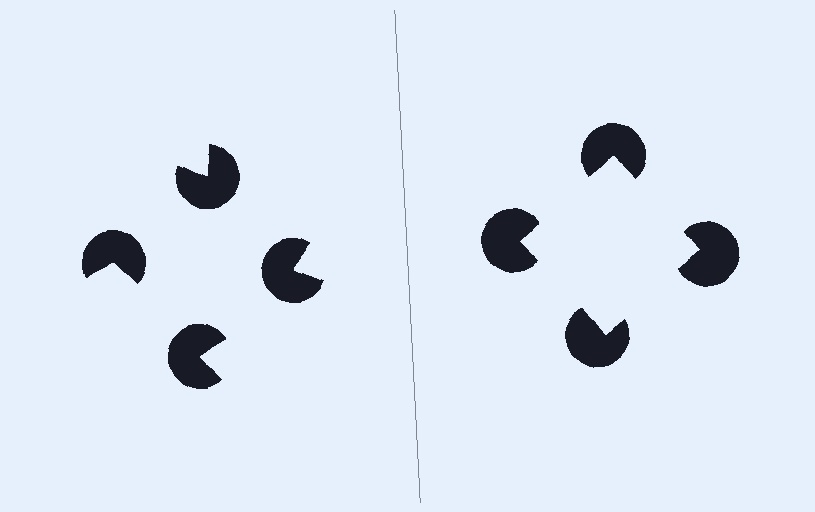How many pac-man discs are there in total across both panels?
8 — 4 on each side.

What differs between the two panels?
The pac-man discs are positioned identically on both sides; only the wedge orientations differ. On the right they align to a square; on the left they are misaligned.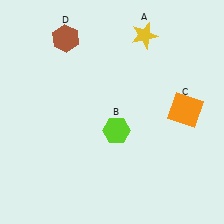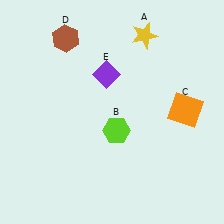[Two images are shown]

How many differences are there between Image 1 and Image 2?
There is 1 difference between the two images.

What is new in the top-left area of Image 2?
A purple diamond (E) was added in the top-left area of Image 2.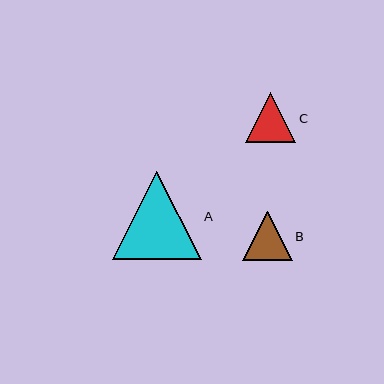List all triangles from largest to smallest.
From largest to smallest: A, C, B.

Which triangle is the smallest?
Triangle B is the smallest with a size of approximately 50 pixels.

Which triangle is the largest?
Triangle A is the largest with a size of approximately 88 pixels.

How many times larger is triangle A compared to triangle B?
Triangle A is approximately 1.8 times the size of triangle B.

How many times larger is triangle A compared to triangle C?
Triangle A is approximately 1.8 times the size of triangle C.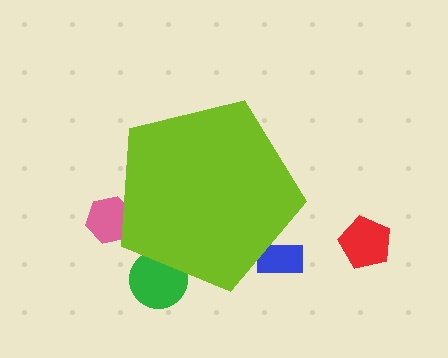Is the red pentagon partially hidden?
No, the red pentagon is fully visible.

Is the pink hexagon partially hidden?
Yes, the pink hexagon is partially hidden behind the lime pentagon.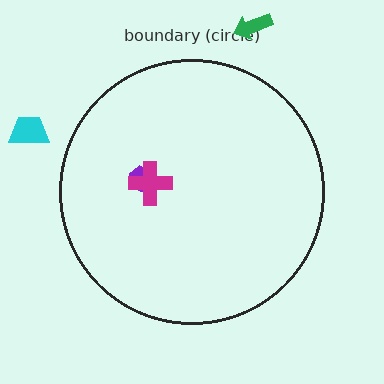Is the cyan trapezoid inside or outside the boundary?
Outside.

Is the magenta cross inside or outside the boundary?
Inside.